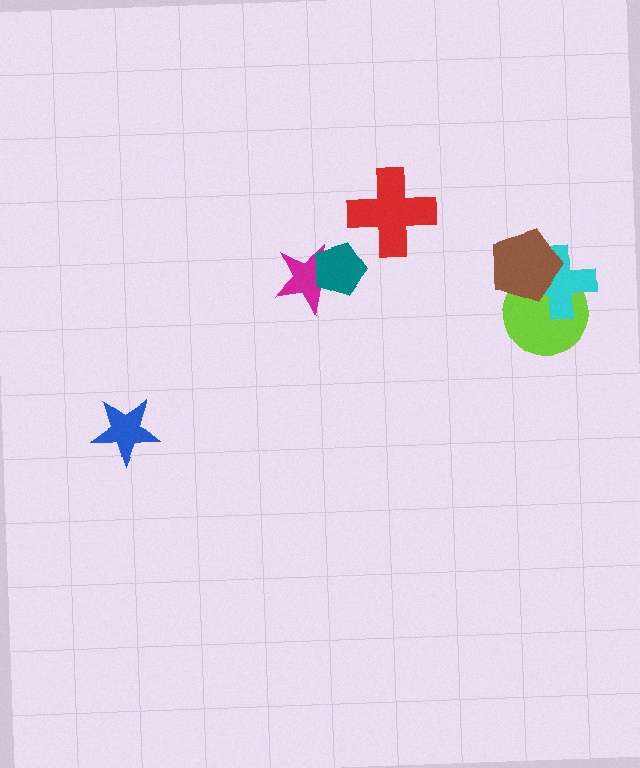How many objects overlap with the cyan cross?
2 objects overlap with the cyan cross.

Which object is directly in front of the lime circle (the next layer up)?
The cyan cross is directly in front of the lime circle.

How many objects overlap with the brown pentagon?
2 objects overlap with the brown pentagon.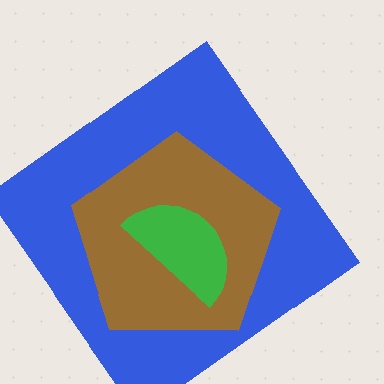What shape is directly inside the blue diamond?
The brown pentagon.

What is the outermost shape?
The blue diamond.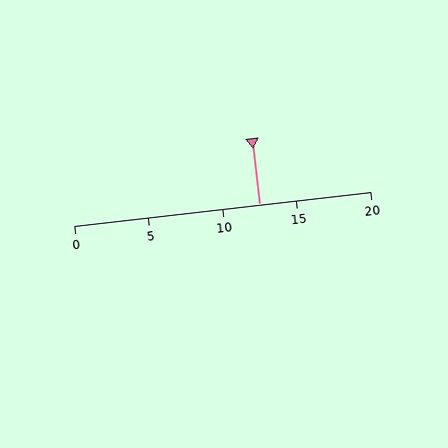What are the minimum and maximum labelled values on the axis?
The axis runs from 0 to 20.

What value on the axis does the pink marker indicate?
The marker indicates approximately 12.5.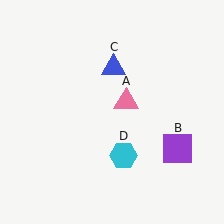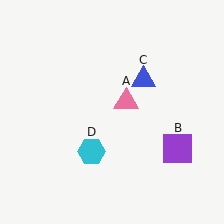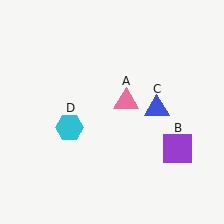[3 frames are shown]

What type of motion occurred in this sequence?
The blue triangle (object C), cyan hexagon (object D) rotated clockwise around the center of the scene.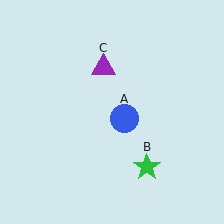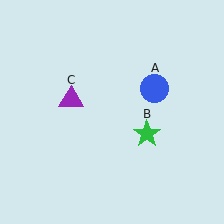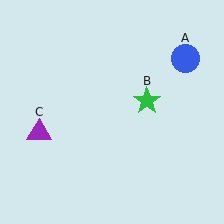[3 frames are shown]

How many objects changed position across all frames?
3 objects changed position: blue circle (object A), green star (object B), purple triangle (object C).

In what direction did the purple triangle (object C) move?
The purple triangle (object C) moved down and to the left.